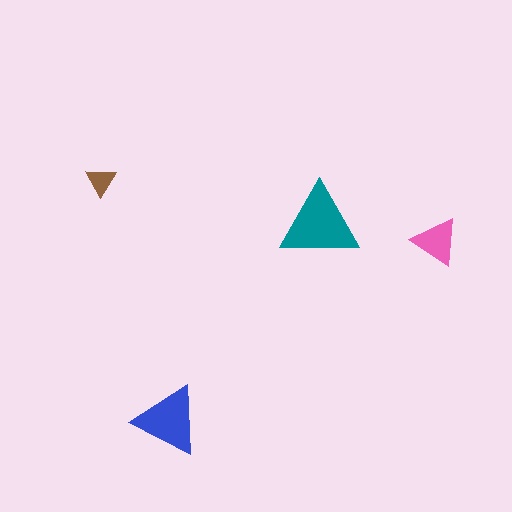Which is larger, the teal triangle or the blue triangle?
The teal one.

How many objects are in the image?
There are 4 objects in the image.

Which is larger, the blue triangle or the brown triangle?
The blue one.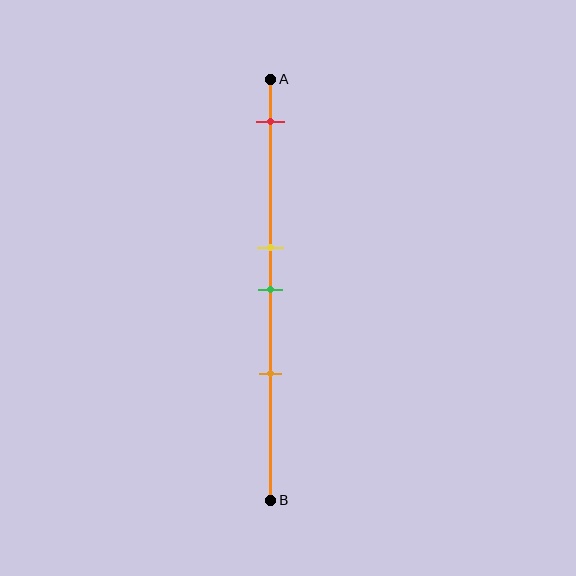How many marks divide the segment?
There are 4 marks dividing the segment.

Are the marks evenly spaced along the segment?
No, the marks are not evenly spaced.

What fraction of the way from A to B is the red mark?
The red mark is approximately 10% (0.1) of the way from A to B.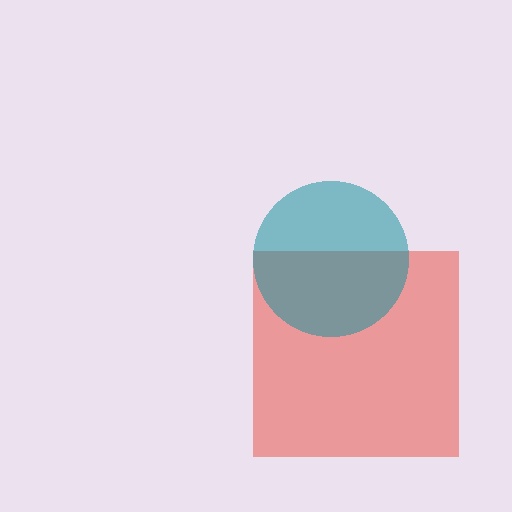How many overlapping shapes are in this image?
There are 2 overlapping shapes in the image.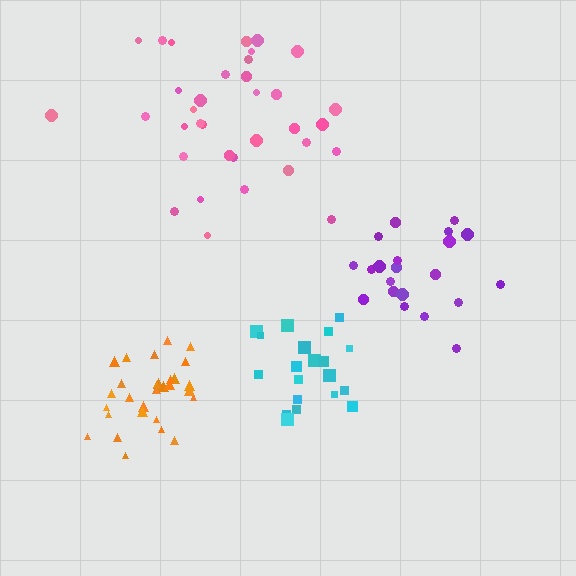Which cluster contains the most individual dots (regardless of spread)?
Pink (35).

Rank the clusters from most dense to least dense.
orange, cyan, purple, pink.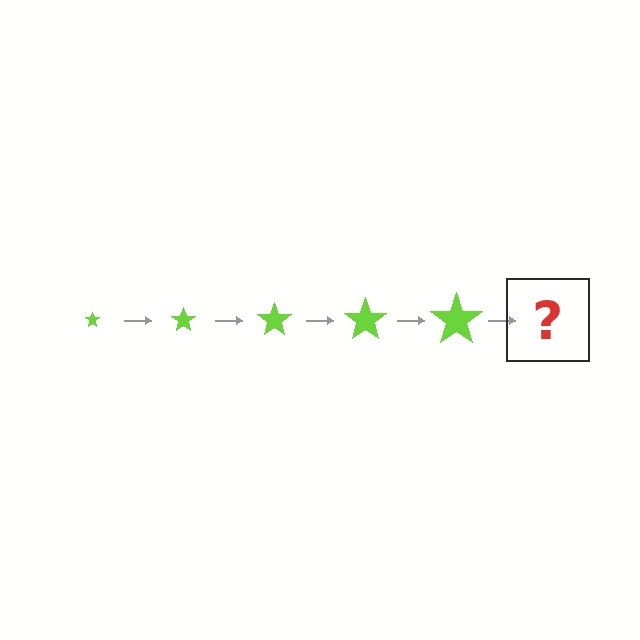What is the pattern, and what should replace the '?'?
The pattern is that the star gets progressively larger each step. The '?' should be a lime star, larger than the previous one.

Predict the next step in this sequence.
The next step is a lime star, larger than the previous one.